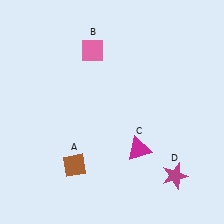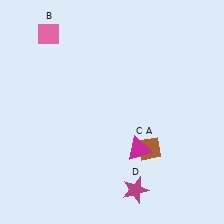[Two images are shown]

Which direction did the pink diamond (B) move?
The pink diamond (B) moved left.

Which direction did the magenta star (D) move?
The magenta star (D) moved left.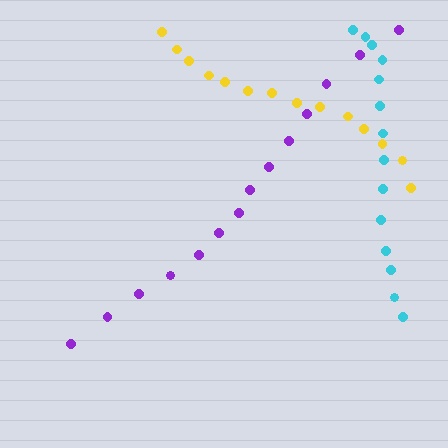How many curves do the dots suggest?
There are 3 distinct paths.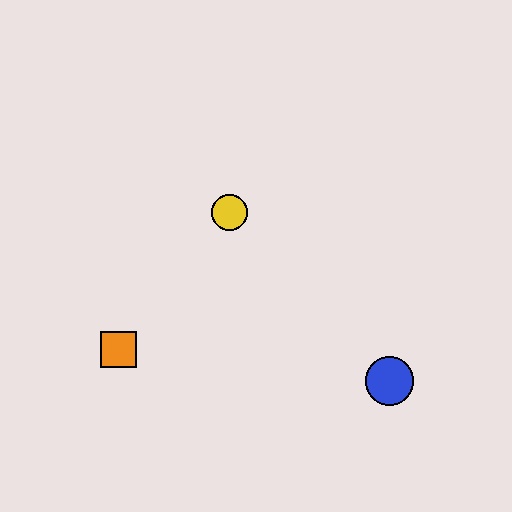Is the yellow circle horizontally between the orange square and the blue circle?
Yes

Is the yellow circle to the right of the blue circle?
No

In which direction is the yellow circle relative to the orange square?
The yellow circle is above the orange square.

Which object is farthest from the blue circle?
The orange square is farthest from the blue circle.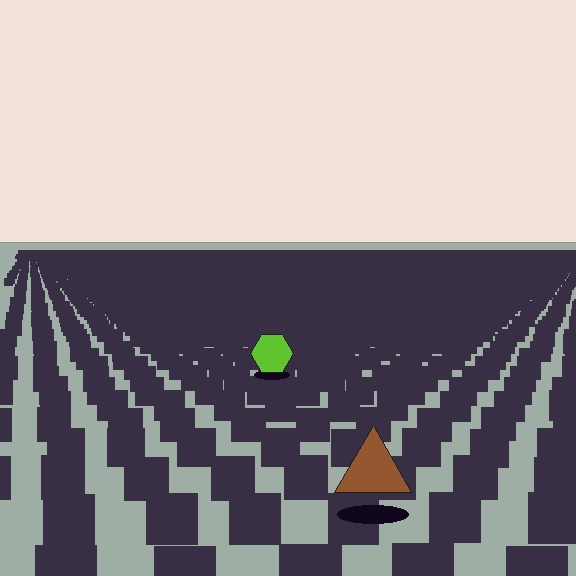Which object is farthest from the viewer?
The lime hexagon is farthest from the viewer. It appears smaller and the ground texture around it is denser.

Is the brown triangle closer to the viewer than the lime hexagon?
Yes. The brown triangle is closer — you can tell from the texture gradient: the ground texture is coarser near it.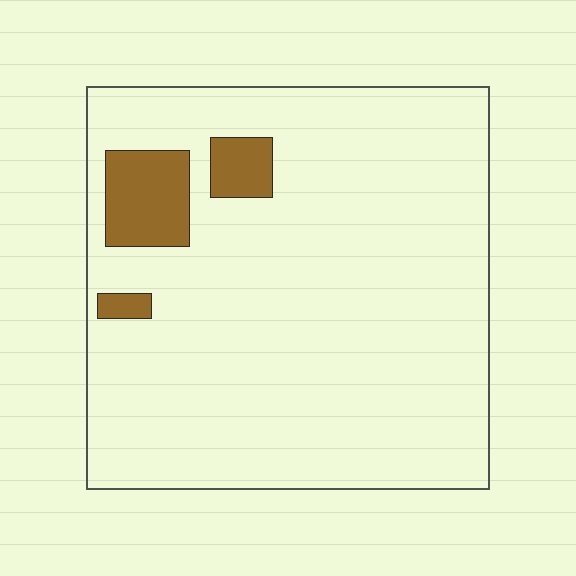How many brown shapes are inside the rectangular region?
3.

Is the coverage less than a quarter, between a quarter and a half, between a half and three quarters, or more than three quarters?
Less than a quarter.